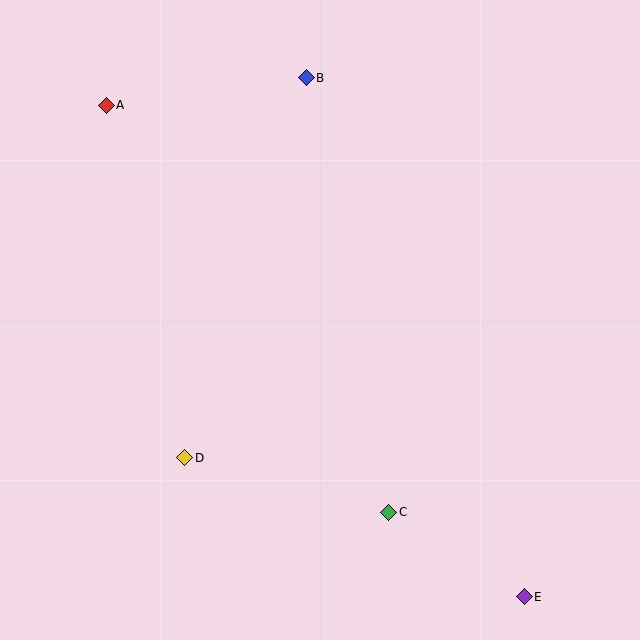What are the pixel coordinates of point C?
Point C is at (389, 512).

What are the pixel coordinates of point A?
Point A is at (106, 105).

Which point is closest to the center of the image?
Point D at (185, 458) is closest to the center.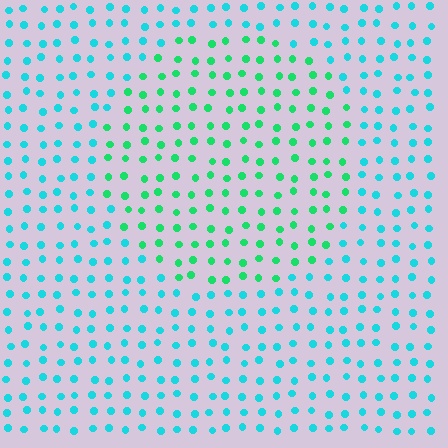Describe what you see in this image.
The image is filled with small cyan elements in a uniform arrangement. A circle-shaped region is visible where the elements are tinted to a slightly different hue, forming a subtle color boundary.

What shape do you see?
I see a circle.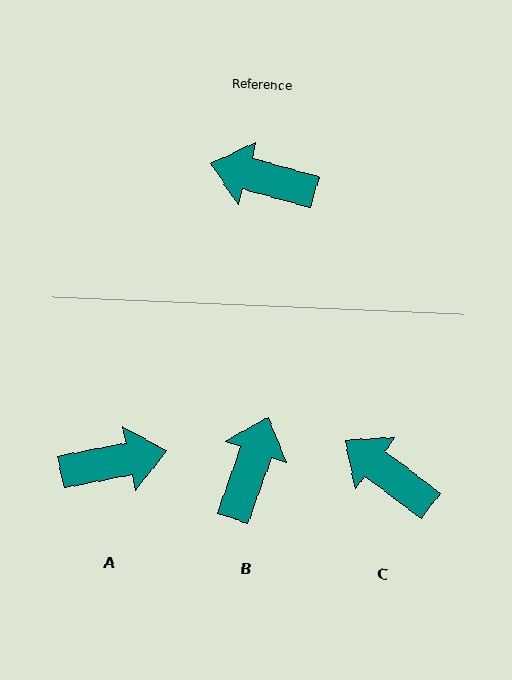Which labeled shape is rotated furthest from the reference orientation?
A, about 153 degrees away.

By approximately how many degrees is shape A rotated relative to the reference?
Approximately 153 degrees clockwise.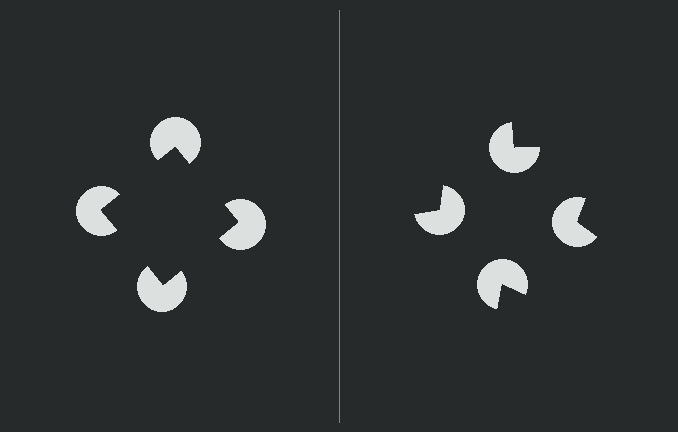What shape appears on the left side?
An illusory square.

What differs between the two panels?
The pac-man discs are positioned identically on both sides; only the wedge orientations differ. On the left they align to a square; on the right they are misaligned.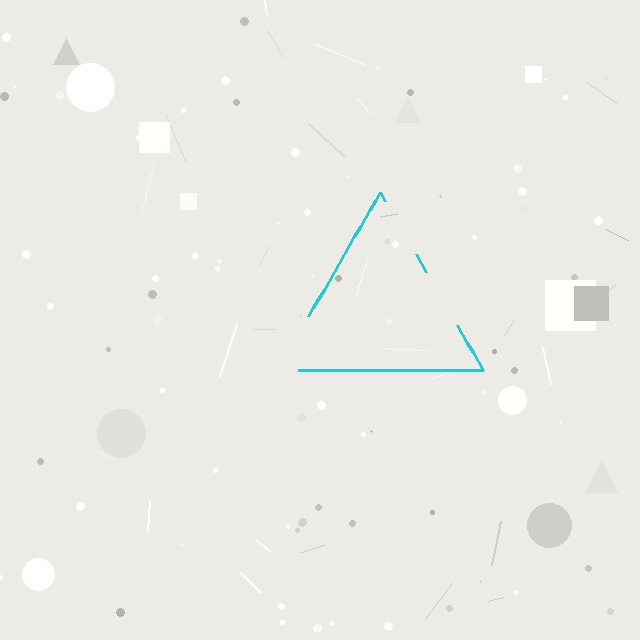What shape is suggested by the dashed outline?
The dashed outline suggests a triangle.